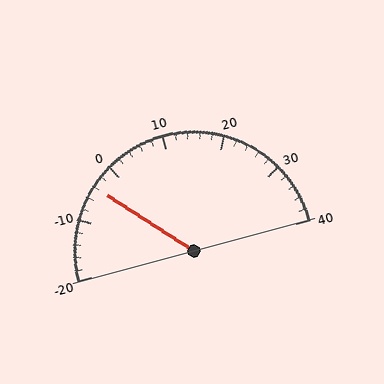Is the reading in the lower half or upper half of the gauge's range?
The reading is in the lower half of the range (-20 to 40).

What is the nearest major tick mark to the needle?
The nearest major tick mark is 0.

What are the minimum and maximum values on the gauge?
The gauge ranges from -20 to 40.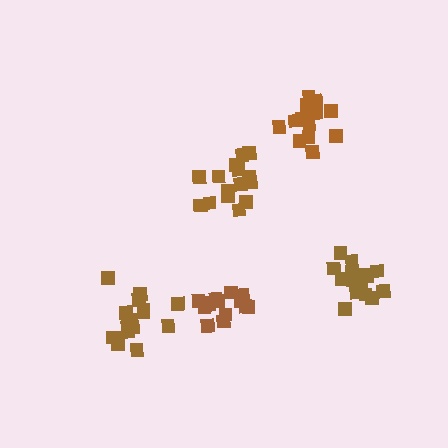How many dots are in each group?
Group 1: 15 dots, Group 2: 17 dots, Group 3: 15 dots, Group 4: 14 dots, Group 5: 16 dots (77 total).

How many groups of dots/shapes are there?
There are 5 groups.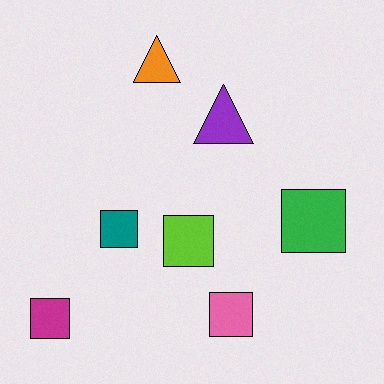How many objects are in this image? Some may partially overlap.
There are 7 objects.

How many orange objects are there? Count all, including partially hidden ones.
There is 1 orange object.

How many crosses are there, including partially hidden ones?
There are no crosses.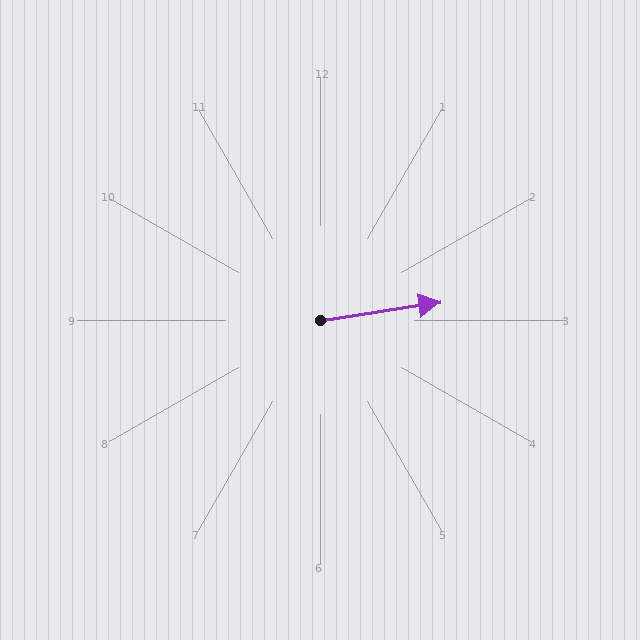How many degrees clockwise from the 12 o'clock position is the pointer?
Approximately 81 degrees.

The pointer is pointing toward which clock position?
Roughly 3 o'clock.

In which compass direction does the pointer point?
East.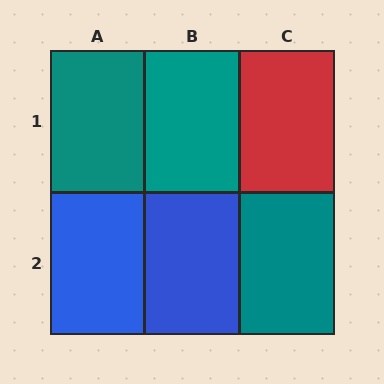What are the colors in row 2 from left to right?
Blue, blue, teal.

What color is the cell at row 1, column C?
Red.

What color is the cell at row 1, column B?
Teal.